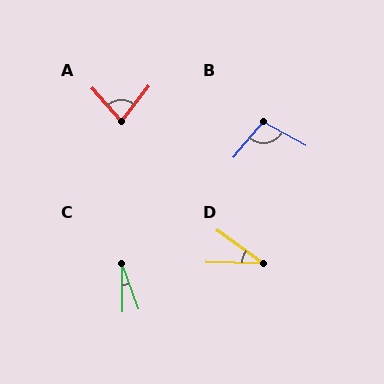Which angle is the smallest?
C, at approximately 19 degrees.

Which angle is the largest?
B, at approximately 101 degrees.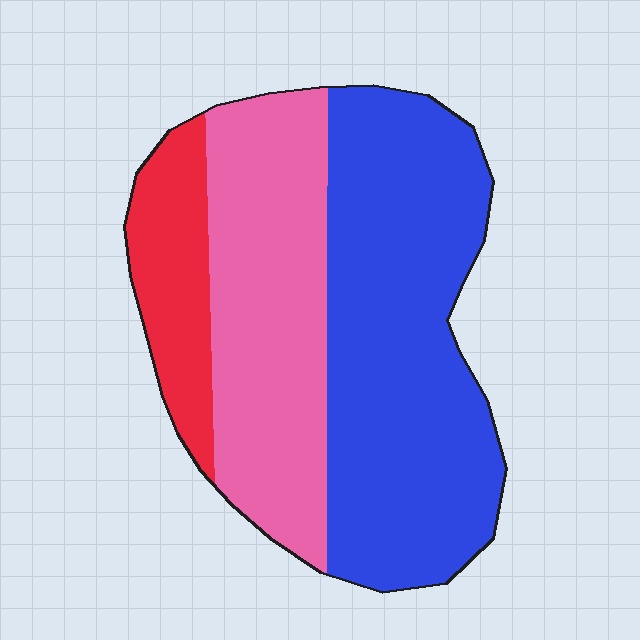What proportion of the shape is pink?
Pink takes up about one third (1/3) of the shape.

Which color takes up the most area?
Blue, at roughly 50%.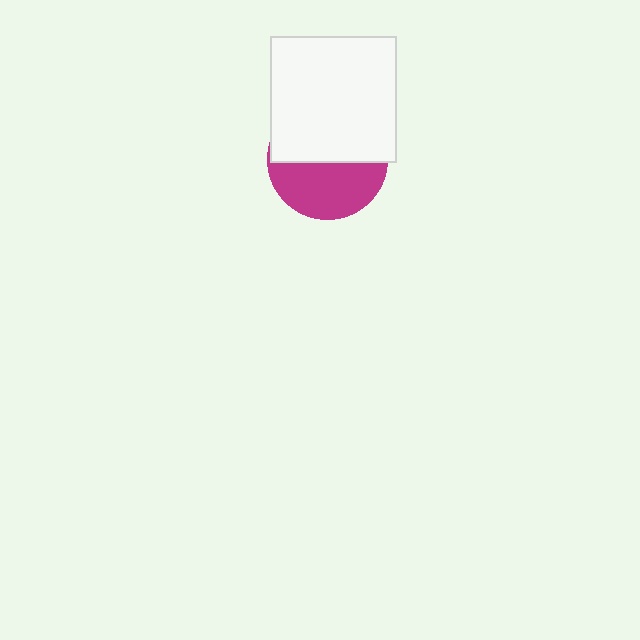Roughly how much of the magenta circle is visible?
About half of it is visible (roughly 46%).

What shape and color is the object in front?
The object in front is a white square.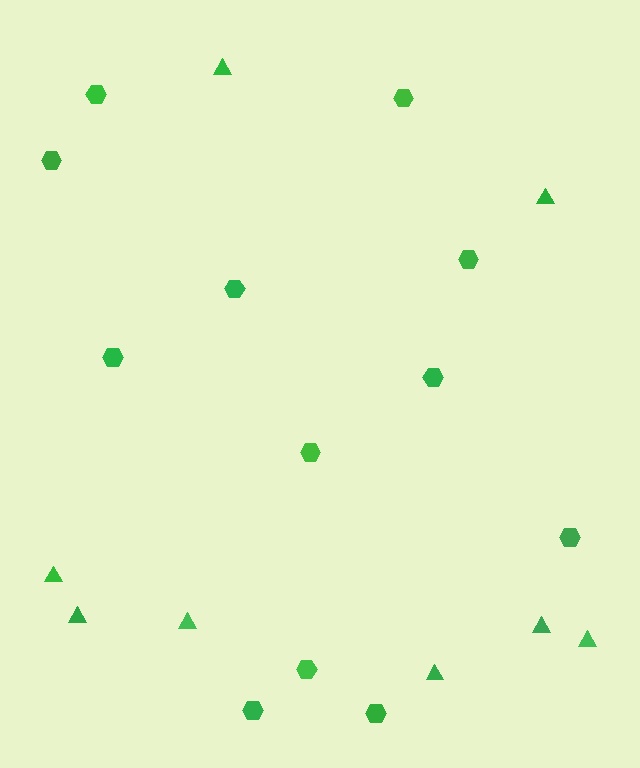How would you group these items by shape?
There are 2 groups: one group of triangles (8) and one group of hexagons (12).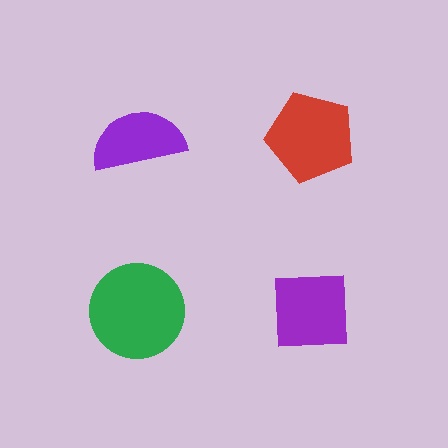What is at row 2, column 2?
A purple square.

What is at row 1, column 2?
A red pentagon.